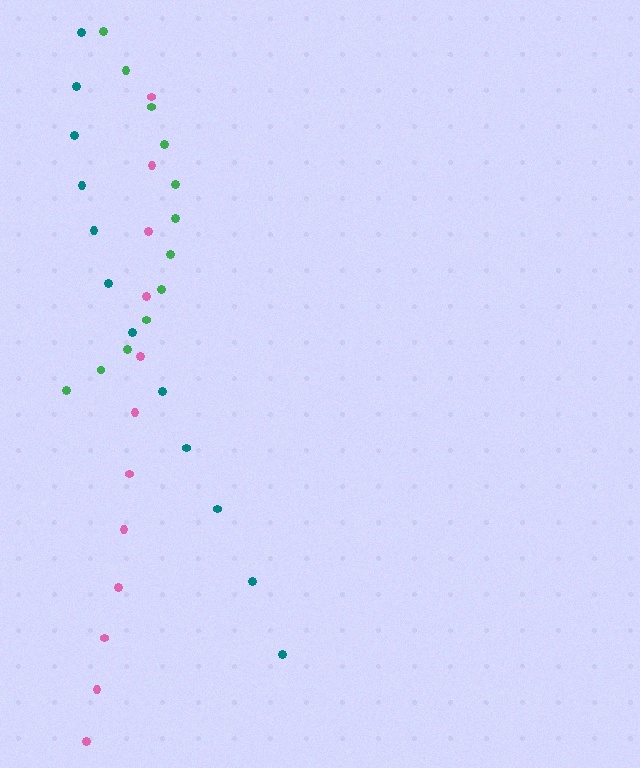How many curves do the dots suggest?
There are 3 distinct paths.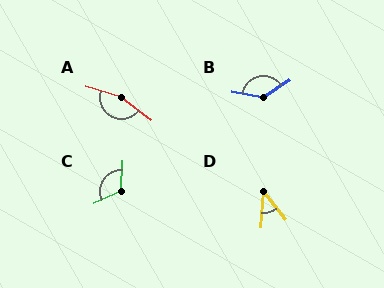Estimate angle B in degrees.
Approximately 137 degrees.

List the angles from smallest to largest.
D (43°), C (118°), B (137°), A (160°).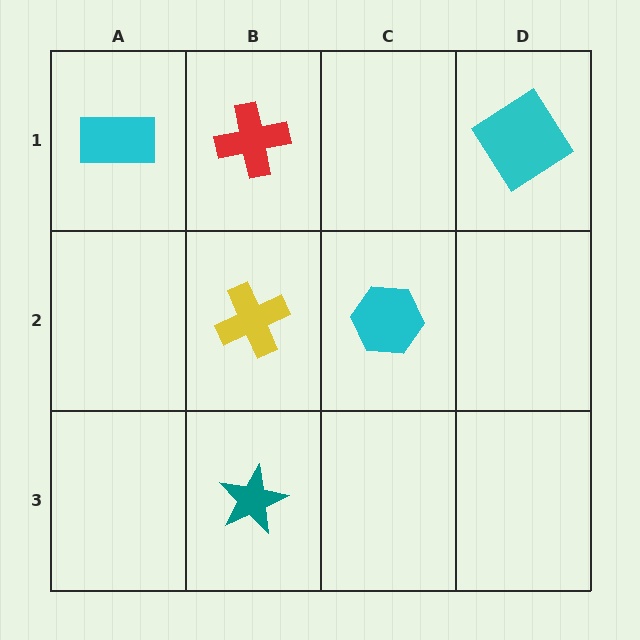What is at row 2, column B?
A yellow cross.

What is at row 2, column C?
A cyan hexagon.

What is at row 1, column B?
A red cross.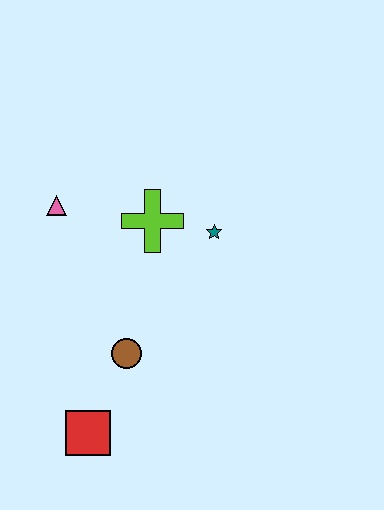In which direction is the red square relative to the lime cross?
The red square is below the lime cross.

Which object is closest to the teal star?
The lime cross is closest to the teal star.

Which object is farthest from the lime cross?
The red square is farthest from the lime cross.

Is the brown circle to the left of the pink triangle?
No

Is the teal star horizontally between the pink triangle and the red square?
No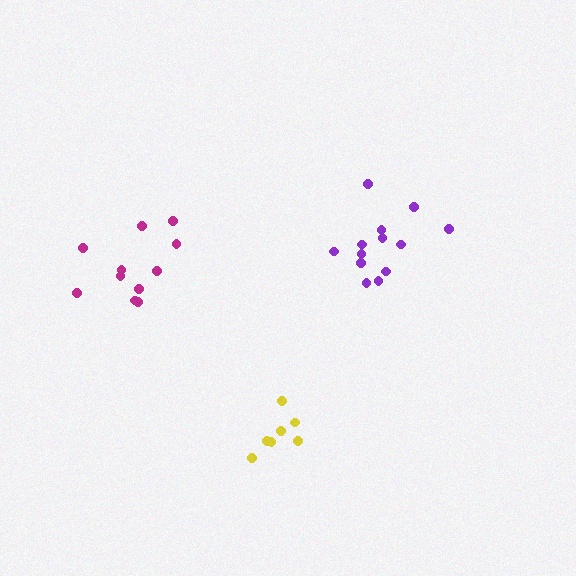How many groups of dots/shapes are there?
There are 3 groups.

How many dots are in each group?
Group 1: 11 dots, Group 2: 13 dots, Group 3: 7 dots (31 total).